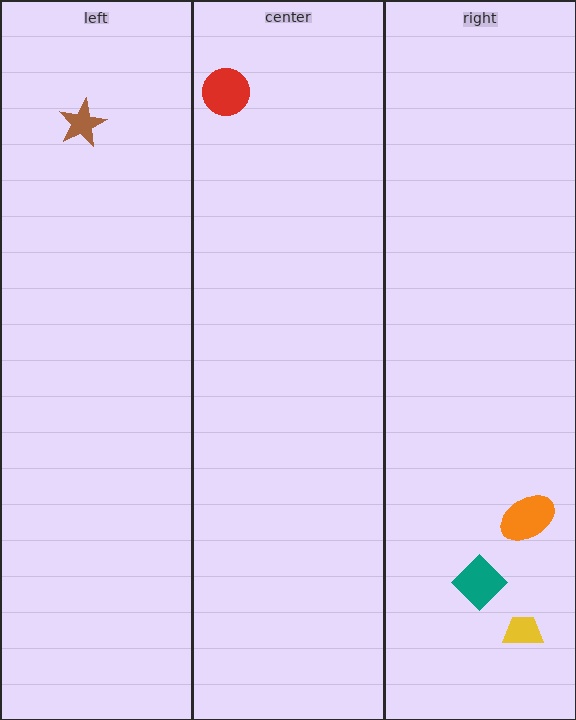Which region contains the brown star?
The left region.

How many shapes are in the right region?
3.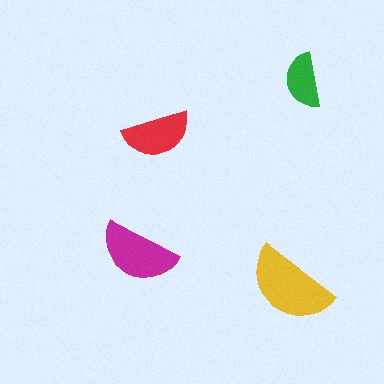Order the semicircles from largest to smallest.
the yellow one, the magenta one, the red one, the green one.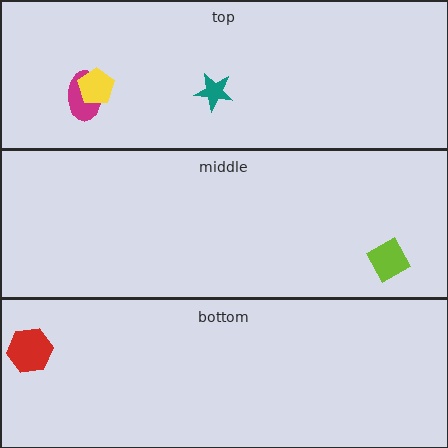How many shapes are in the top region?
3.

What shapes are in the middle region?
The lime diamond.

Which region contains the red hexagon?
The bottom region.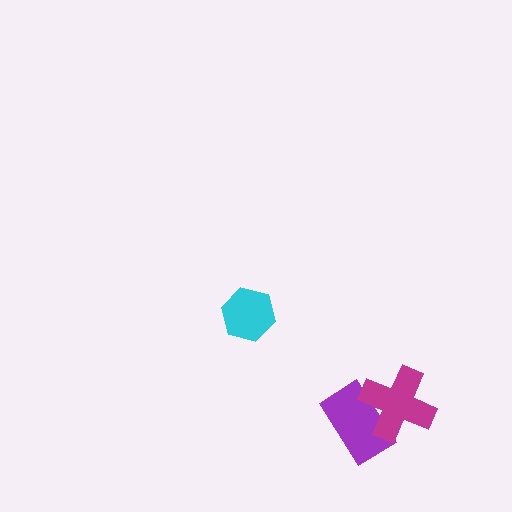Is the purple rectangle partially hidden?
Yes, it is partially covered by another shape.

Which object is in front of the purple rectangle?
The magenta cross is in front of the purple rectangle.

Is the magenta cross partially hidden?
No, no other shape covers it.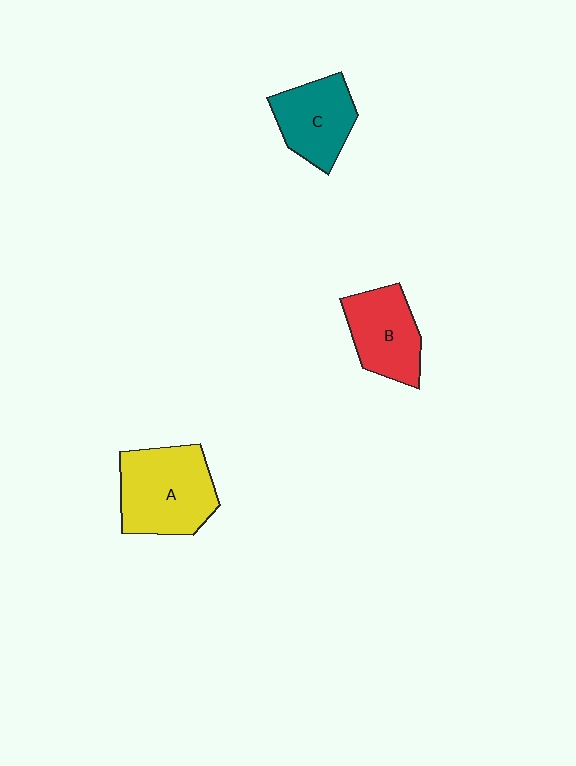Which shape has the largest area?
Shape A (yellow).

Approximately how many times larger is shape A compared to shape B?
Approximately 1.4 times.